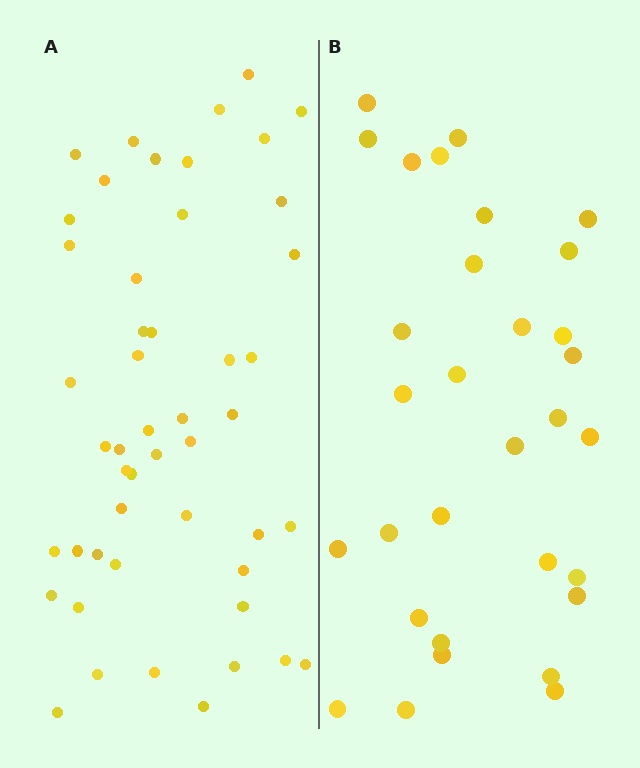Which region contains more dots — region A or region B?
Region A (the left region) has more dots.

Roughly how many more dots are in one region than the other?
Region A has approximately 20 more dots than region B.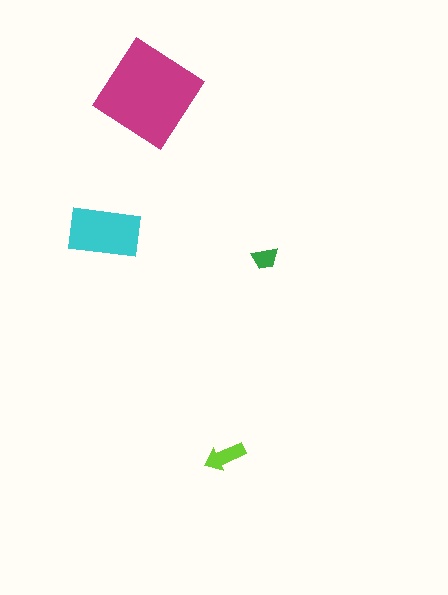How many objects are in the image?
There are 4 objects in the image.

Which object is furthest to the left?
The cyan rectangle is leftmost.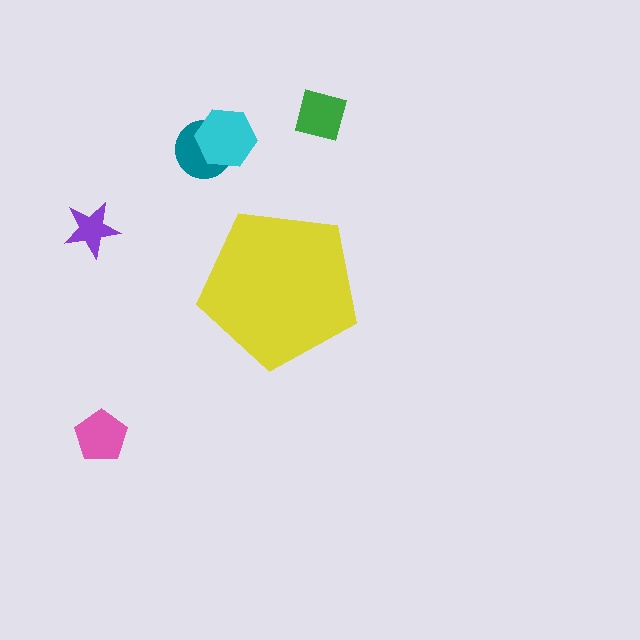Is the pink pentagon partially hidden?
No, the pink pentagon is fully visible.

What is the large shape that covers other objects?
A yellow pentagon.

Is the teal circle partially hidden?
No, the teal circle is fully visible.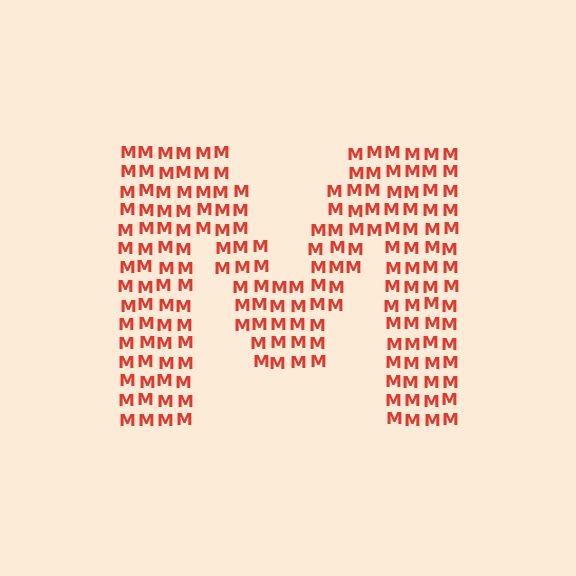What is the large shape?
The large shape is the letter M.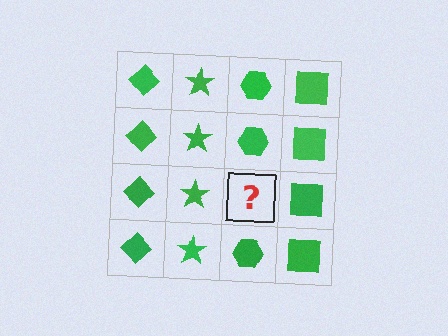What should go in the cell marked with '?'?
The missing cell should contain a green hexagon.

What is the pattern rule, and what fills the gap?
The rule is that each column has a consistent shape. The gap should be filled with a green hexagon.